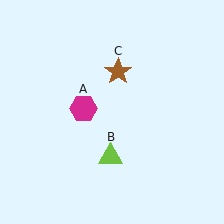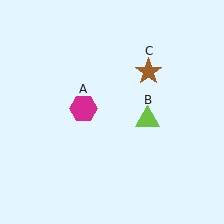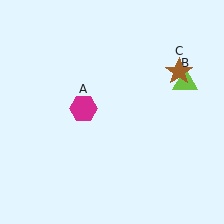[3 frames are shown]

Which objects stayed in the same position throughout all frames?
Magenta hexagon (object A) remained stationary.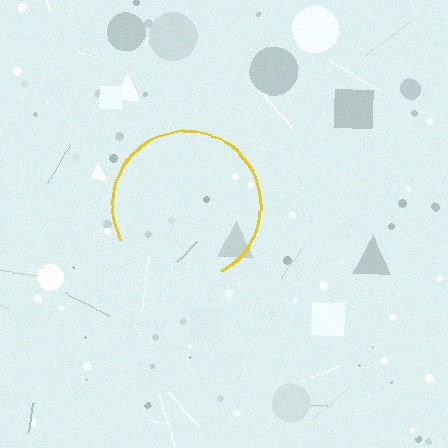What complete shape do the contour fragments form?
The contour fragments form a circle.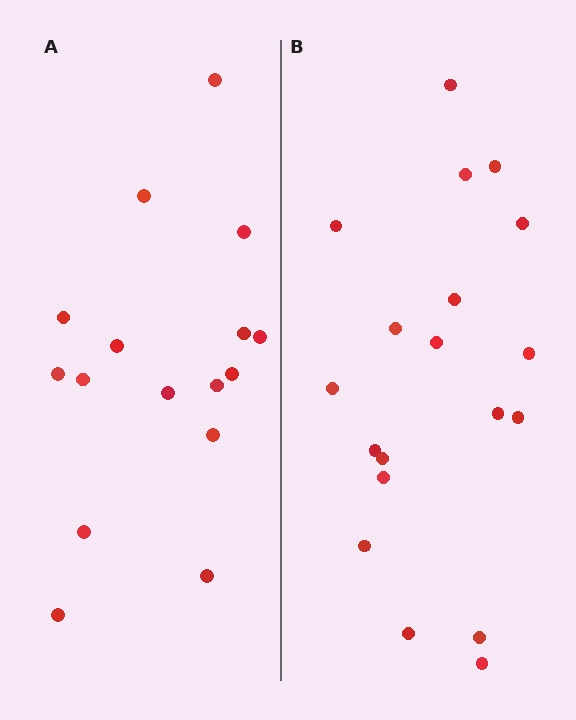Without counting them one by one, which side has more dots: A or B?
Region B (the right region) has more dots.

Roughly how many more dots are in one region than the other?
Region B has just a few more — roughly 2 or 3 more dots than region A.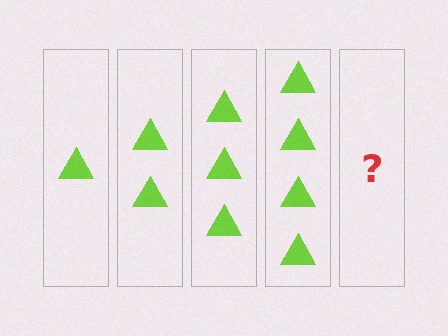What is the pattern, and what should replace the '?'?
The pattern is that each step adds one more triangle. The '?' should be 5 triangles.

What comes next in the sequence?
The next element should be 5 triangles.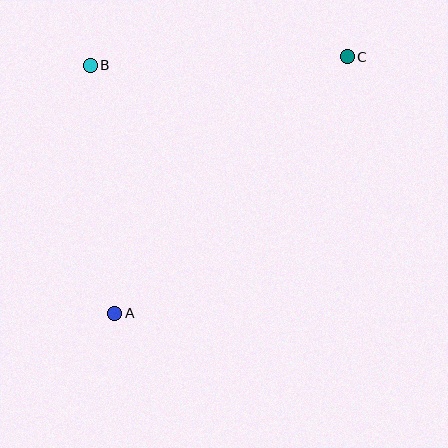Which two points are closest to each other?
Points A and B are closest to each other.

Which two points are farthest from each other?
Points A and C are farthest from each other.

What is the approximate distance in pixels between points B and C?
The distance between B and C is approximately 257 pixels.